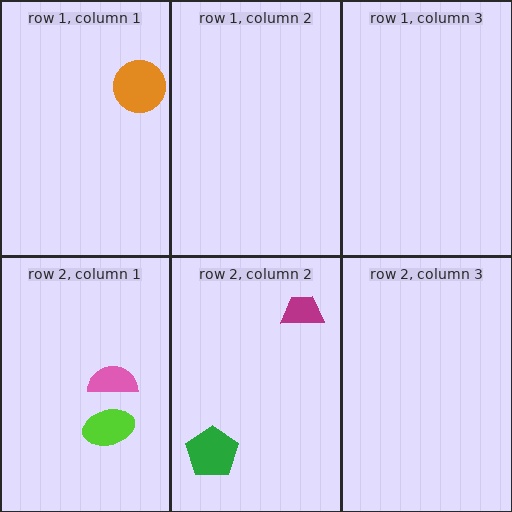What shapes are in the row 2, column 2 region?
The green pentagon, the magenta trapezoid.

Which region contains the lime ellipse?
The row 2, column 1 region.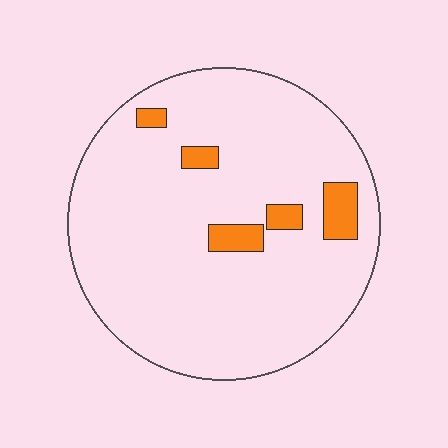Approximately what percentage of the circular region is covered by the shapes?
Approximately 10%.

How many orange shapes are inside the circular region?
5.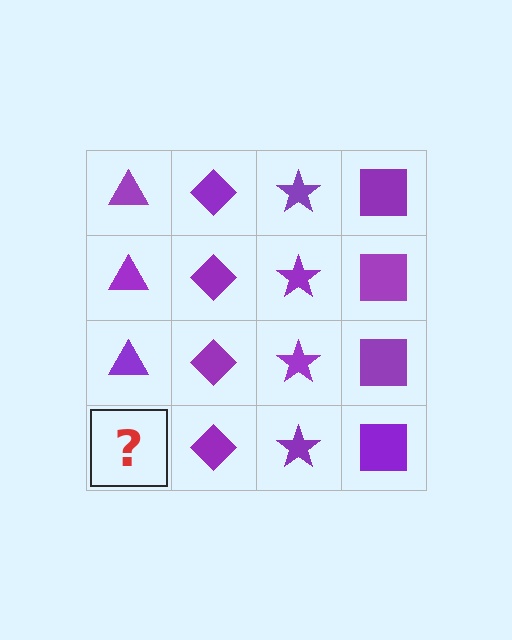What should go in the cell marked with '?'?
The missing cell should contain a purple triangle.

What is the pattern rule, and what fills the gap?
The rule is that each column has a consistent shape. The gap should be filled with a purple triangle.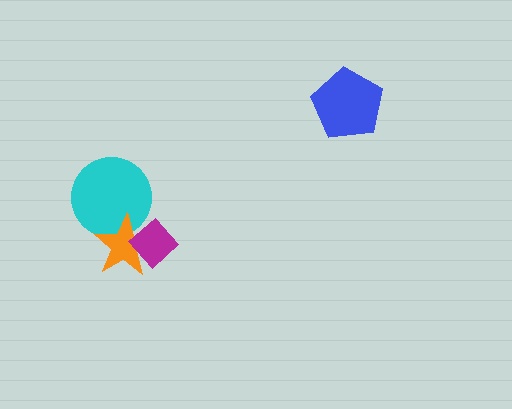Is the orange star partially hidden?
Yes, it is partially covered by another shape.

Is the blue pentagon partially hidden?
No, no other shape covers it.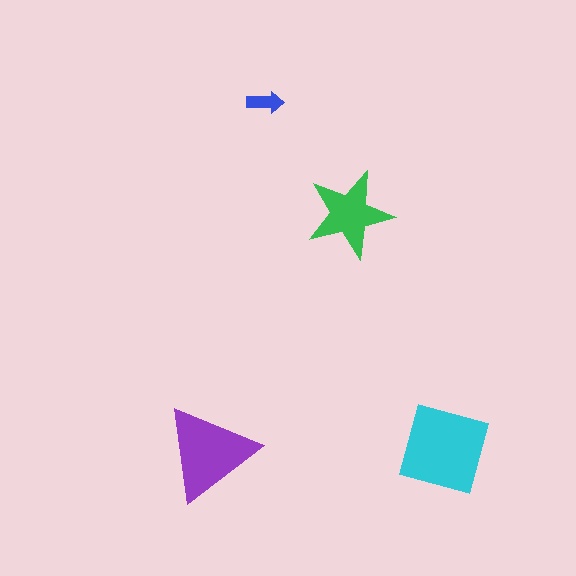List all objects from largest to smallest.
The cyan diamond, the purple triangle, the green star, the blue arrow.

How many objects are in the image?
There are 4 objects in the image.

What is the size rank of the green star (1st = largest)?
3rd.